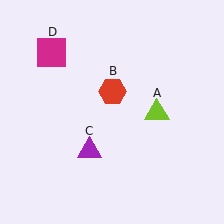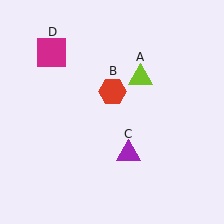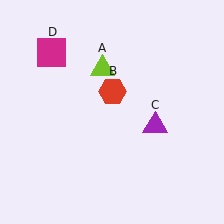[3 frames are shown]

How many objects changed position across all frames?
2 objects changed position: lime triangle (object A), purple triangle (object C).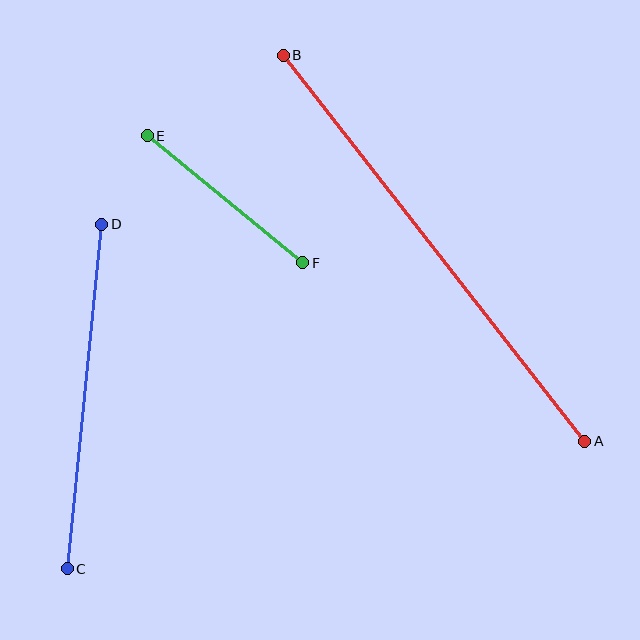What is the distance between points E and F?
The distance is approximately 201 pixels.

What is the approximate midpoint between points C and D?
The midpoint is at approximately (85, 396) pixels.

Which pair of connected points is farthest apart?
Points A and B are farthest apart.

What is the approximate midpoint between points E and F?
The midpoint is at approximately (225, 199) pixels.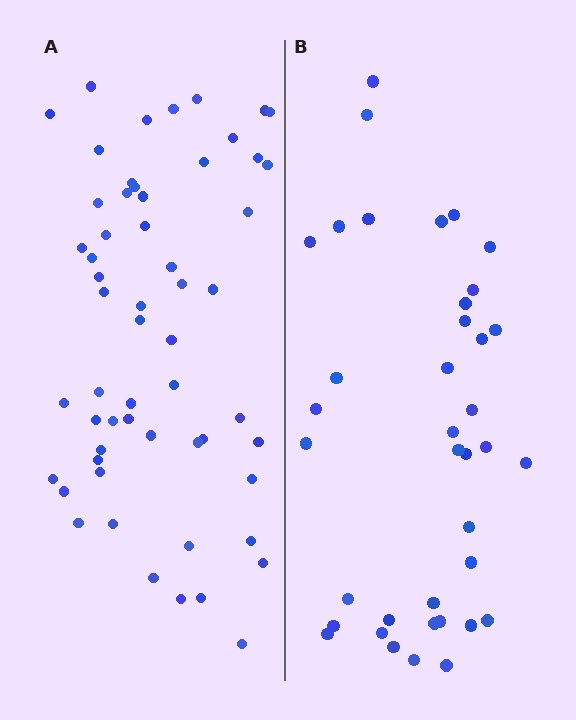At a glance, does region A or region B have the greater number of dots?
Region A (the left region) has more dots.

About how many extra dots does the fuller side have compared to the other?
Region A has approximately 20 more dots than region B.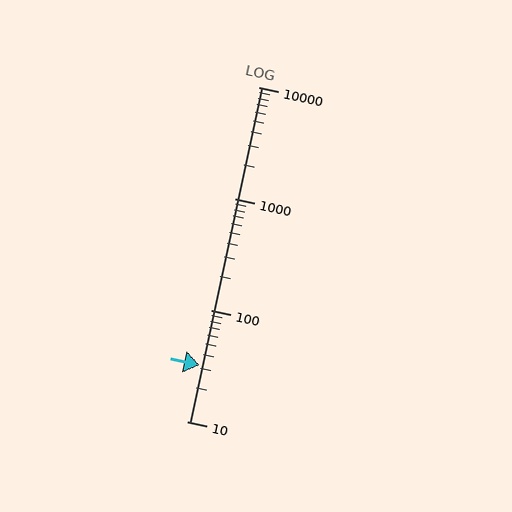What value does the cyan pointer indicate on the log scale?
The pointer indicates approximately 32.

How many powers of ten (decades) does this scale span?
The scale spans 3 decades, from 10 to 10000.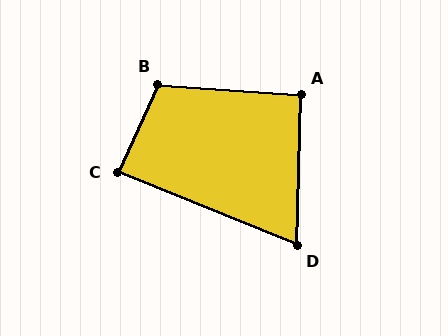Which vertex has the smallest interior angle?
D, at approximately 69 degrees.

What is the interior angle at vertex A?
Approximately 93 degrees (approximately right).